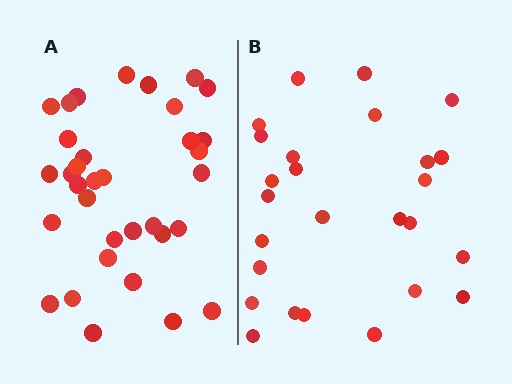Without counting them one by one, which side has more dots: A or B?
Region A (the left region) has more dots.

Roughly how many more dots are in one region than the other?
Region A has roughly 8 or so more dots than region B.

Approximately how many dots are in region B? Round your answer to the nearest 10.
About 30 dots. (The exact count is 26, which rounds to 30.)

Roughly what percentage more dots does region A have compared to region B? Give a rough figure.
About 30% more.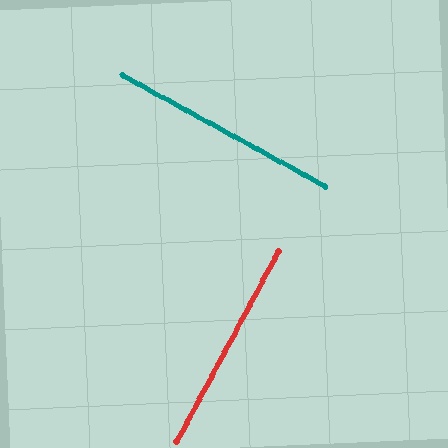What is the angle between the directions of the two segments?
Approximately 89 degrees.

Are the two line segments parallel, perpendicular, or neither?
Perpendicular — they meet at approximately 89°.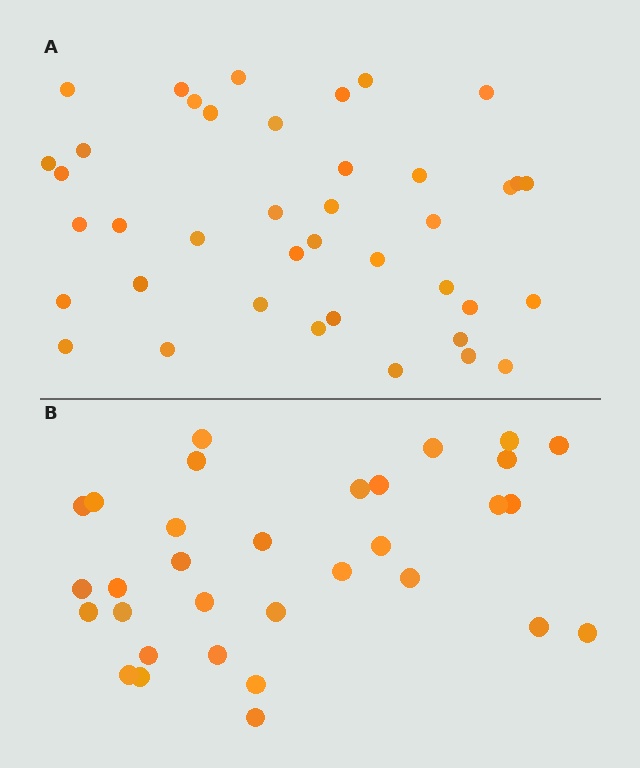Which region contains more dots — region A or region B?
Region A (the top region) has more dots.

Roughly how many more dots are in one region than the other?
Region A has roughly 8 or so more dots than region B.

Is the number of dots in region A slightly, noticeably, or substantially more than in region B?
Region A has noticeably more, but not dramatically so. The ratio is roughly 1.2 to 1.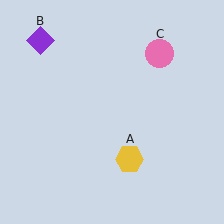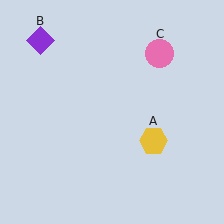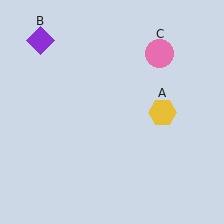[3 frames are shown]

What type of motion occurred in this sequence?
The yellow hexagon (object A) rotated counterclockwise around the center of the scene.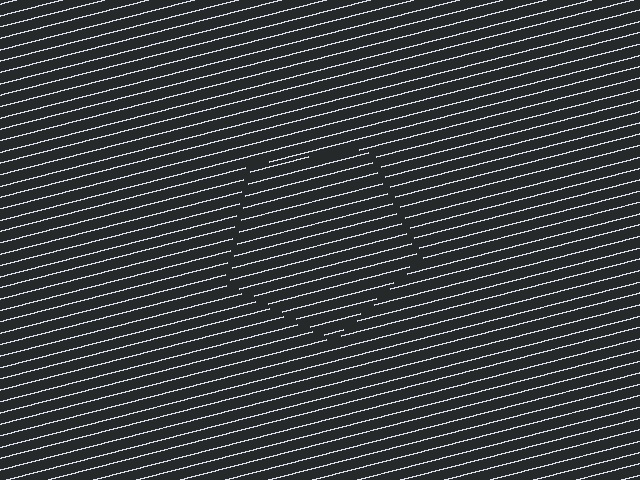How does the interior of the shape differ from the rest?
The interior of the shape contains the same grating, shifted by half a period — the contour is defined by the phase discontinuity where line-ends from the inner and outer gratings abut.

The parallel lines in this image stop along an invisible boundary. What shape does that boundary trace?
An illusory pentagon. The interior of the shape contains the same grating, shifted by half a period — the contour is defined by the phase discontinuity where line-ends from the inner and outer gratings abut.